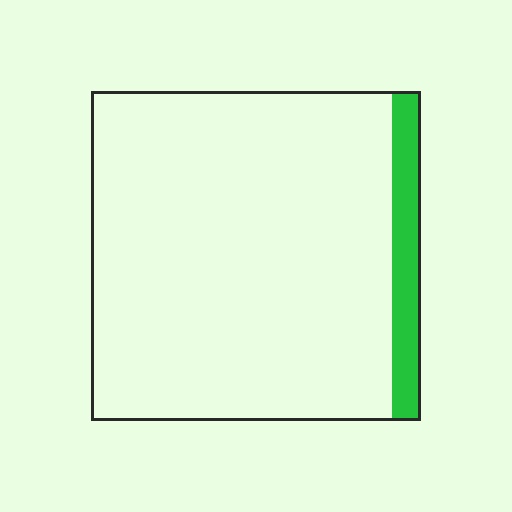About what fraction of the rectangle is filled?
About one tenth (1/10).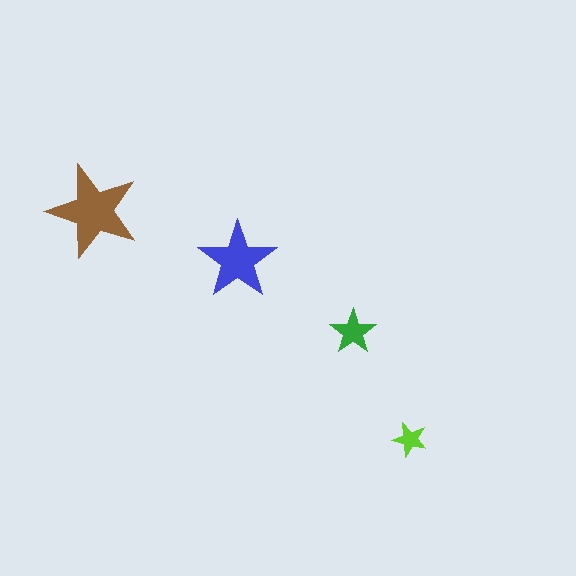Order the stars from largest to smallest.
the brown one, the blue one, the green one, the lime one.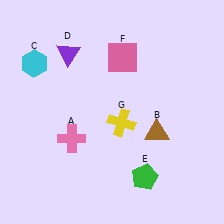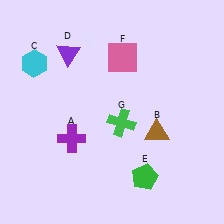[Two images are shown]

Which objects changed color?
A changed from pink to purple. G changed from yellow to green.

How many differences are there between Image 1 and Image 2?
There are 2 differences between the two images.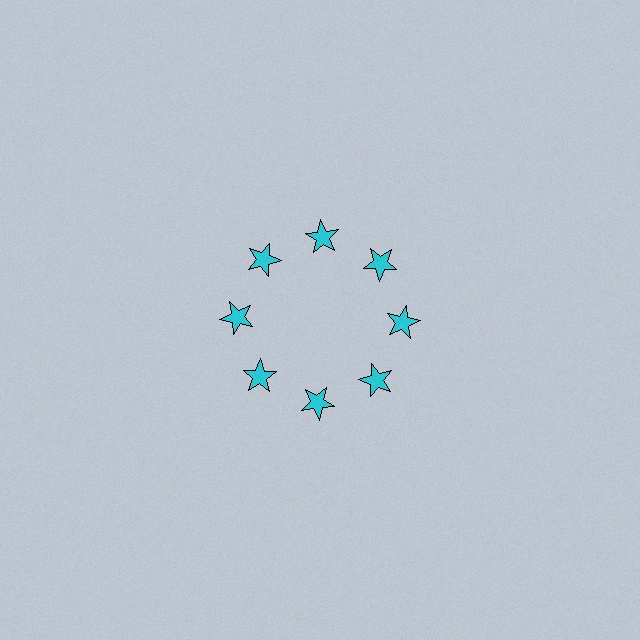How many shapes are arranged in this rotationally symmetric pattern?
There are 8 shapes, arranged in 8 groups of 1.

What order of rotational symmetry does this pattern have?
This pattern has 8-fold rotational symmetry.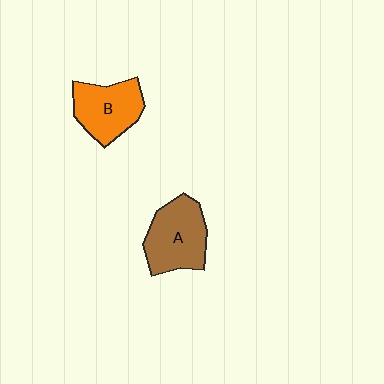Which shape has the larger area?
Shape A (brown).